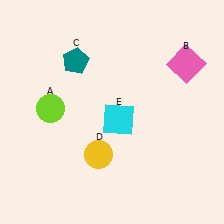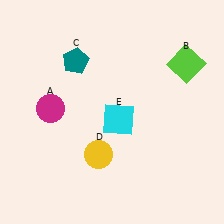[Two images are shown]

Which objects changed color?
A changed from lime to magenta. B changed from pink to lime.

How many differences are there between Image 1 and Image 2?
There are 2 differences between the two images.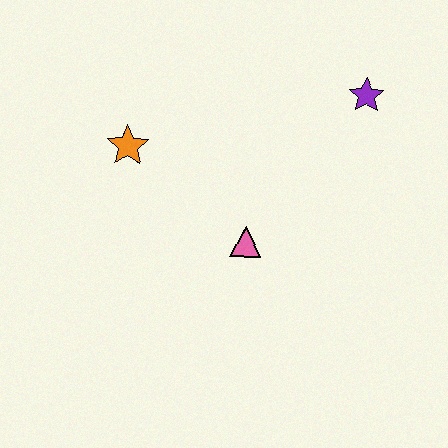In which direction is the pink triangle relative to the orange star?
The pink triangle is to the right of the orange star.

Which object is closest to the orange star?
The pink triangle is closest to the orange star.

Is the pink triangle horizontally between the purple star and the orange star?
Yes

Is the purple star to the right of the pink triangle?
Yes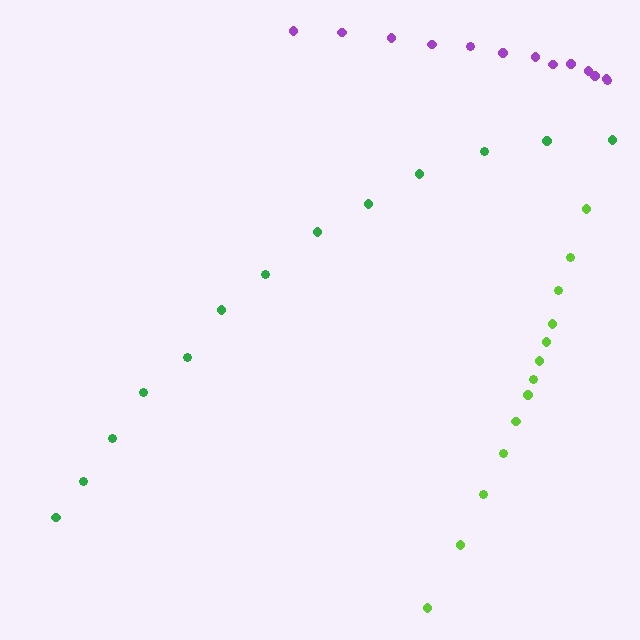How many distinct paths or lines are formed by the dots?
There are 3 distinct paths.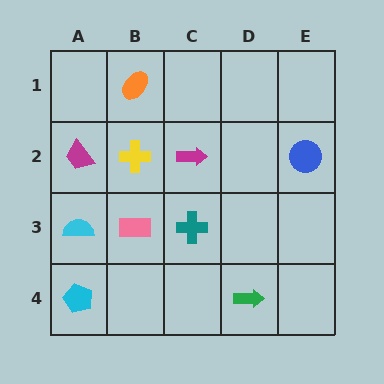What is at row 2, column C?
A magenta arrow.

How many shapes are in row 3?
3 shapes.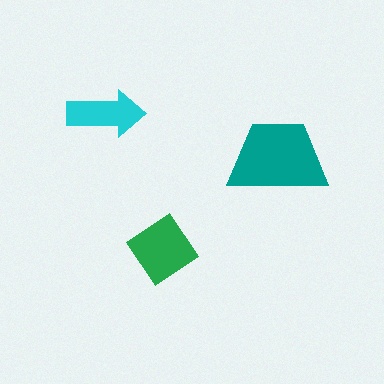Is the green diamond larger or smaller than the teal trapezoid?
Smaller.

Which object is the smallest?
The cyan arrow.